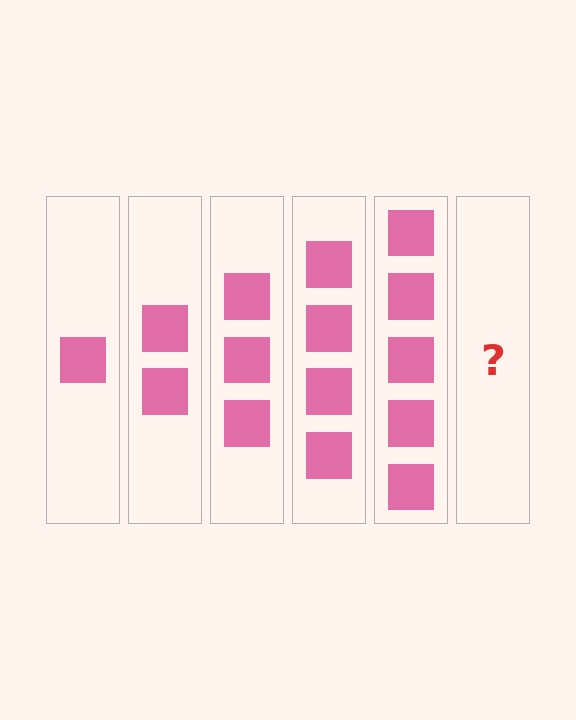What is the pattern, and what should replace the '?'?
The pattern is that each step adds one more square. The '?' should be 6 squares.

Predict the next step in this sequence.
The next step is 6 squares.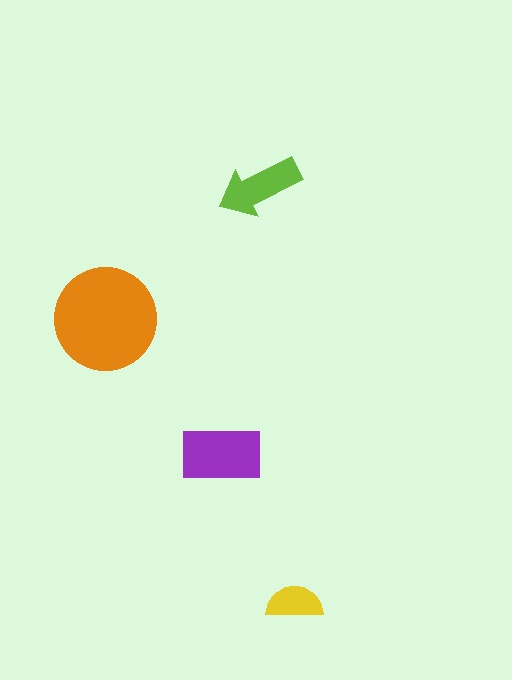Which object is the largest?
The orange circle.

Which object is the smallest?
The yellow semicircle.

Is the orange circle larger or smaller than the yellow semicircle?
Larger.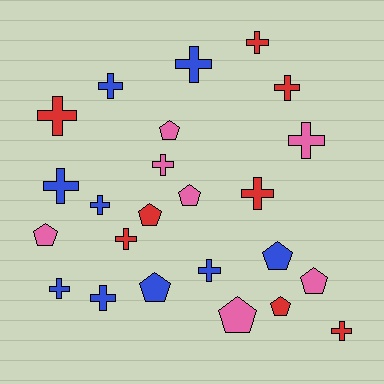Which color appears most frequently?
Blue, with 9 objects.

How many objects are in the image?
There are 24 objects.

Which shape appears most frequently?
Cross, with 15 objects.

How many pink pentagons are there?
There are 5 pink pentagons.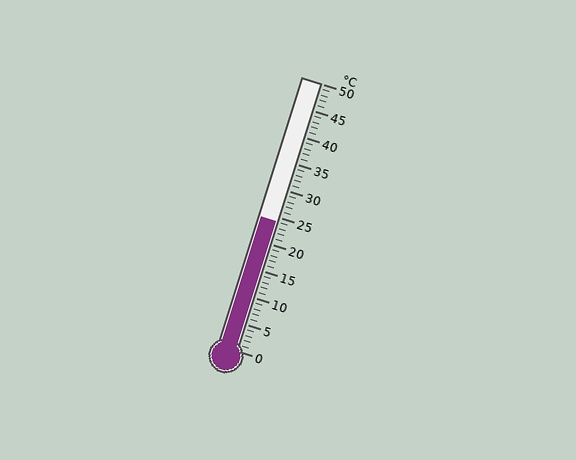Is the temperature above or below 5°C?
The temperature is above 5°C.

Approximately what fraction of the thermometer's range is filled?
The thermometer is filled to approximately 50% of its range.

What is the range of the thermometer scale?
The thermometer scale ranges from 0°C to 50°C.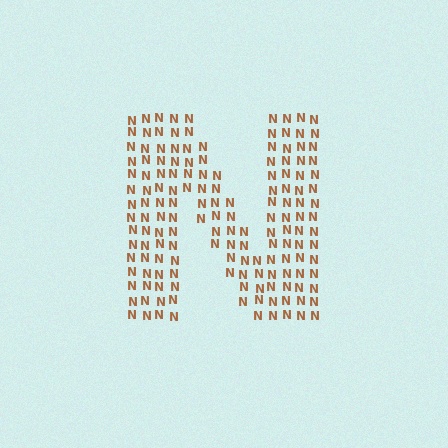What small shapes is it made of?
It is made of small letter N's.